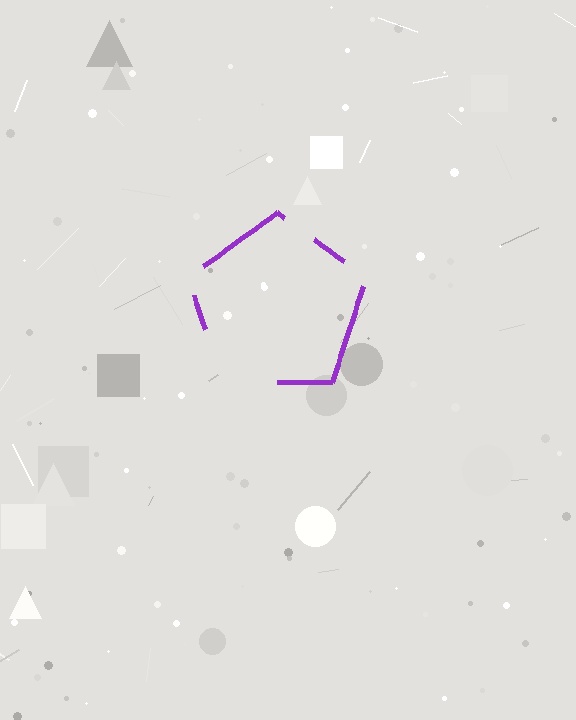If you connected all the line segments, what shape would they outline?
They would outline a pentagon.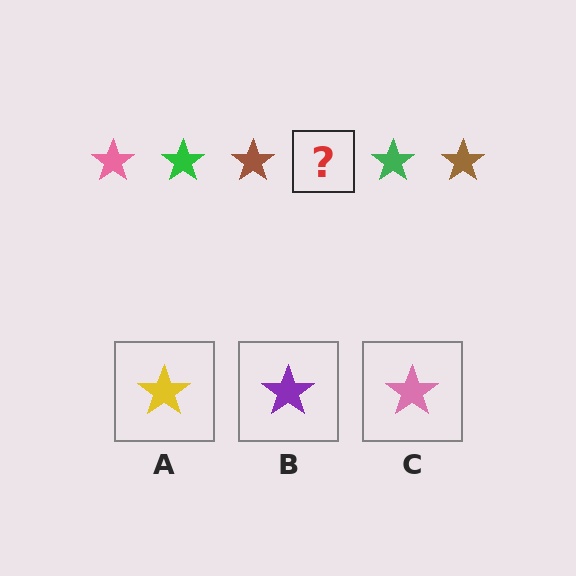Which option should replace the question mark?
Option C.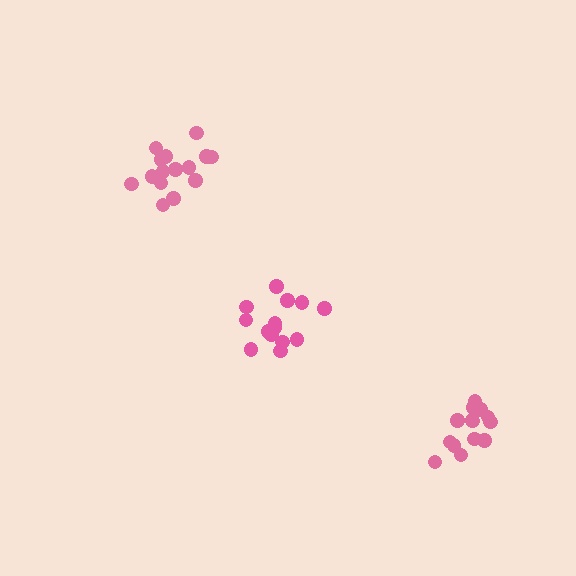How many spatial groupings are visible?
There are 3 spatial groupings.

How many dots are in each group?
Group 1: 14 dots, Group 2: 14 dots, Group 3: 15 dots (43 total).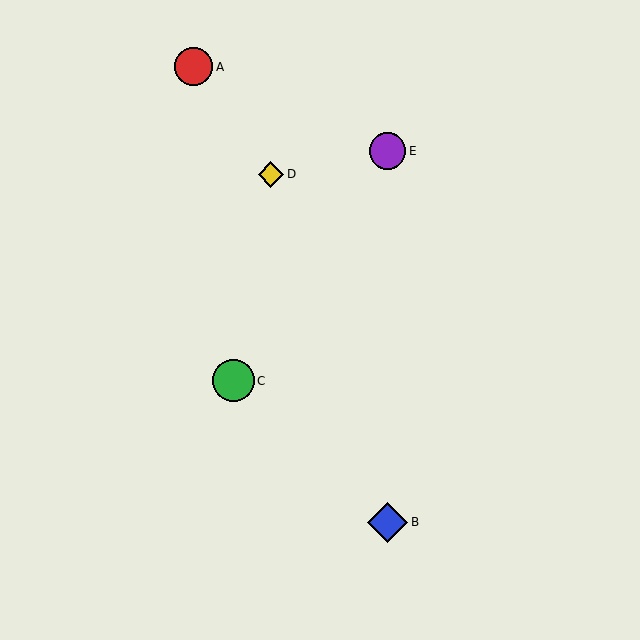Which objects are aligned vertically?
Objects B, E are aligned vertically.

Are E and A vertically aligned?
No, E is at x≈388 and A is at x≈194.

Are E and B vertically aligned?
Yes, both are at x≈388.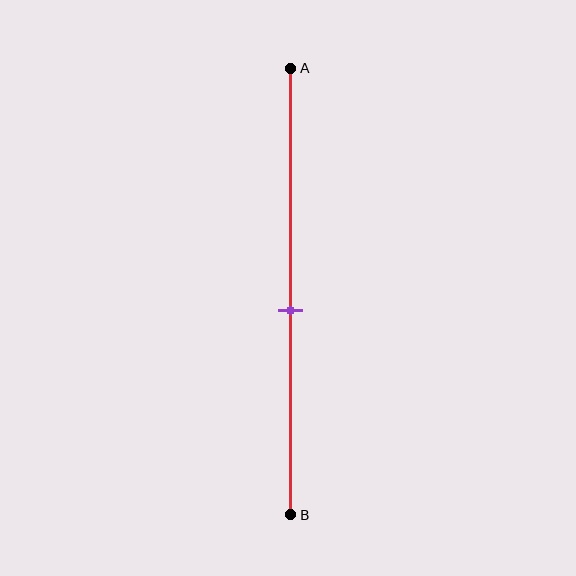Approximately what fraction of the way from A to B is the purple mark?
The purple mark is approximately 55% of the way from A to B.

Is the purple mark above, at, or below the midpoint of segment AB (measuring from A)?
The purple mark is below the midpoint of segment AB.